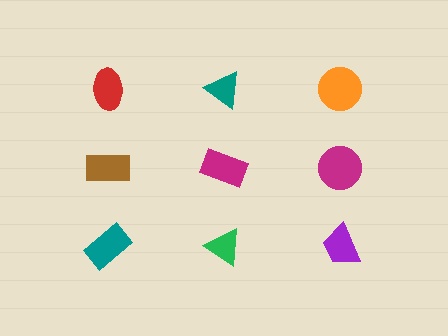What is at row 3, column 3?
A purple trapezoid.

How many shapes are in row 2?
3 shapes.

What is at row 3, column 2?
A green triangle.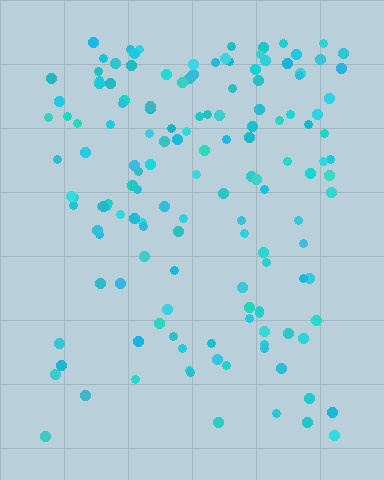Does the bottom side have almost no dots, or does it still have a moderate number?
Still a moderate number, just noticeably fewer than the top.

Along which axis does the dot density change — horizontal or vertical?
Vertical.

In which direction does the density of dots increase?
From bottom to top, with the top side densest.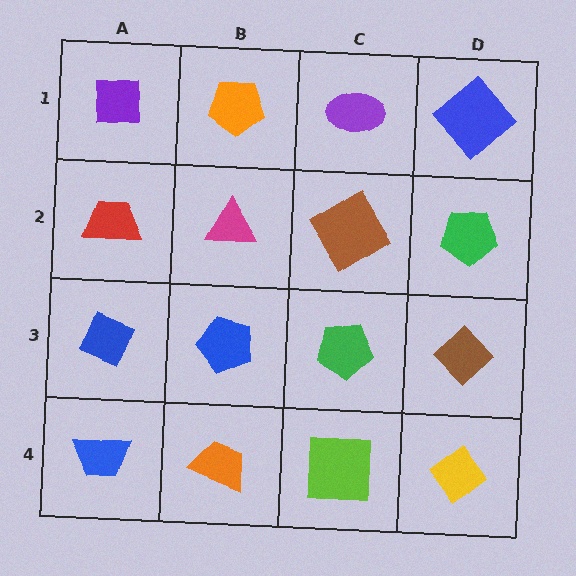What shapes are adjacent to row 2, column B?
An orange pentagon (row 1, column B), a blue pentagon (row 3, column B), a red trapezoid (row 2, column A), a brown diamond (row 2, column C).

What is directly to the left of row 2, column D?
A brown diamond.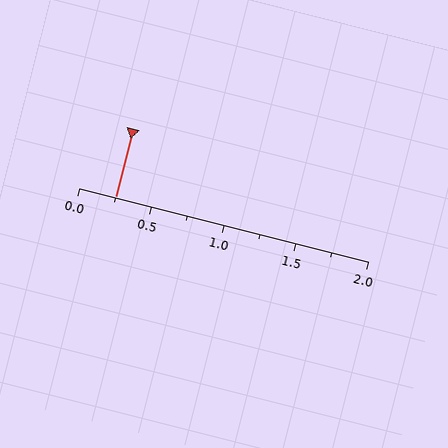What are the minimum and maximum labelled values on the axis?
The axis runs from 0.0 to 2.0.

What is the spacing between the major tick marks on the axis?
The major ticks are spaced 0.5 apart.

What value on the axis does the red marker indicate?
The marker indicates approximately 0.25.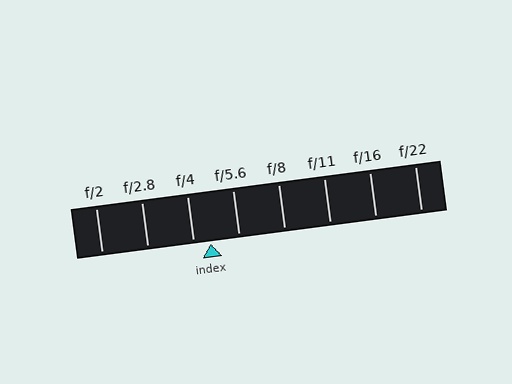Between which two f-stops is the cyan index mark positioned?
The index mark is between f/4 and f/5.6.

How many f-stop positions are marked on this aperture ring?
There are 8 f-stop positions marked.